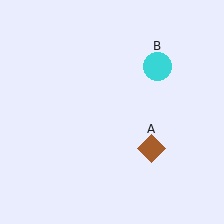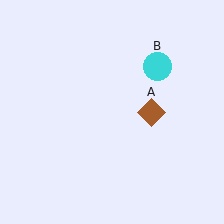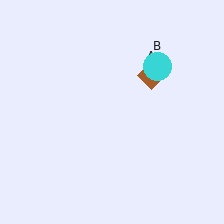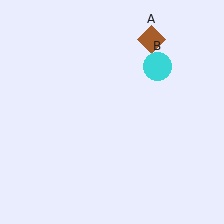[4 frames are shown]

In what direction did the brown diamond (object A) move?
The brown diamond (object A) moved up.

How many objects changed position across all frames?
1 object changed position: brown diamond (object A).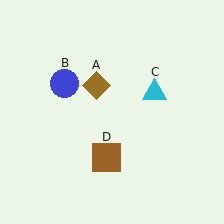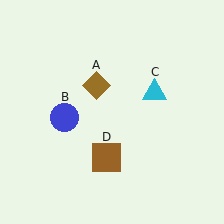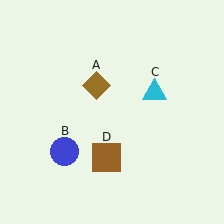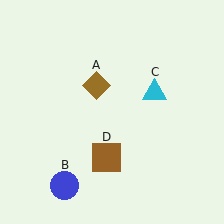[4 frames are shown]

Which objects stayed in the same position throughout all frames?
Brown diamond (object A) and cyan triangle (object C) and brown square (object D) remained stationary.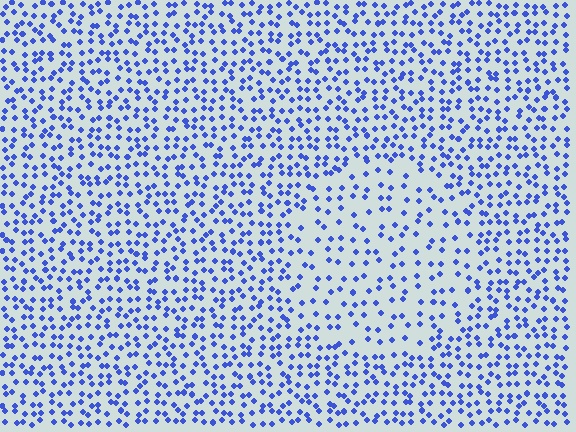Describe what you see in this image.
The image contains small blue elements arranged at two different densities. A circle-shaped region is visible where the elements are less densely packed than the surrounding area.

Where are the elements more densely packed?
The elements are more densely packed outside the circle boundary.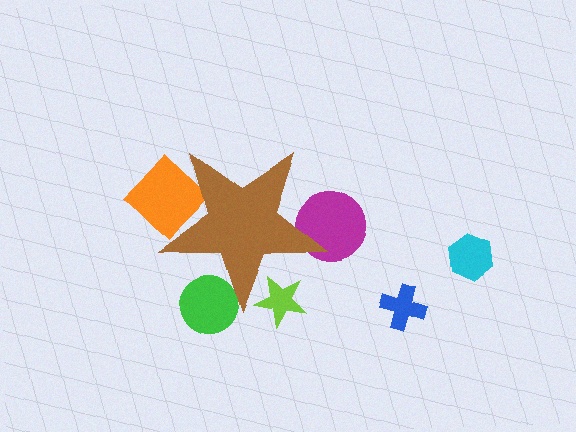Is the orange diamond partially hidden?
Yes, the orange diamond is partially hidden behind the brown star.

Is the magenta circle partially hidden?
Yes, the magenta circle is partially hidden behind the brown star.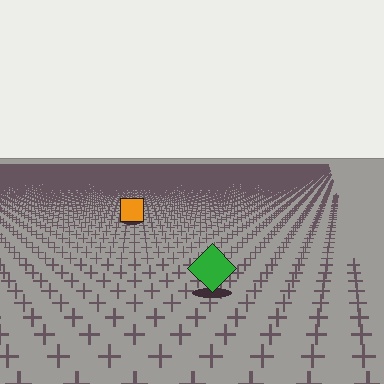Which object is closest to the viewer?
The green diamond is closest. The texture marks near it are larger and more spread out.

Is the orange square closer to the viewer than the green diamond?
No. The green diamond is closer — you can tell from the texture gradient: the ground texture is coarser near it.